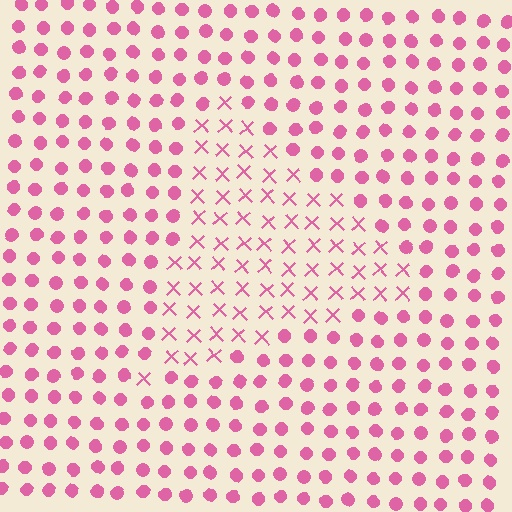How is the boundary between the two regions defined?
The boundary is defined by a change in element shape: X marks inside vs. circles outside. All elements share the same color and spacing.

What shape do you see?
I see a triangle.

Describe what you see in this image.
The image is filled with small pink elements arranged in a uniform grid. A triangle-shaped region contains X marks, while the surrounding area contains circles. The boundary is defined purely by the change in element shape.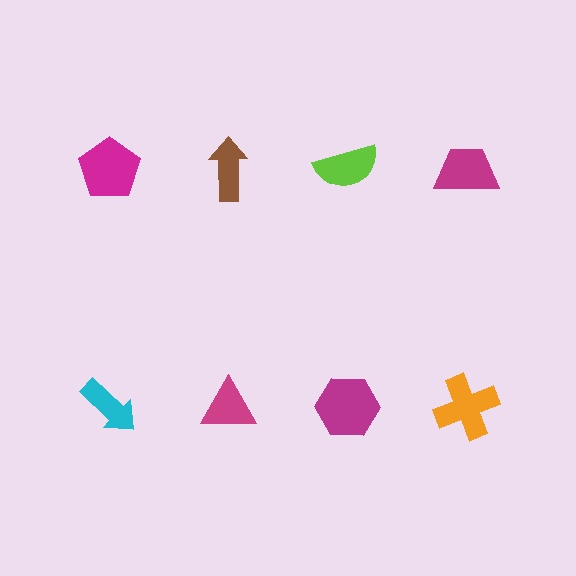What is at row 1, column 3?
A lime semicircle.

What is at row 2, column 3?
A magenta hexagon.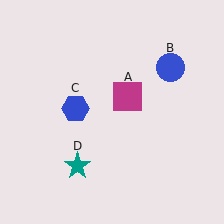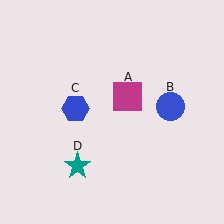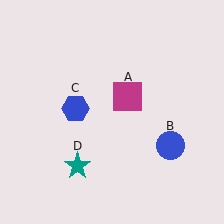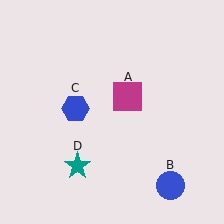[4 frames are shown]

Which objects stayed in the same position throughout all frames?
Magenta square (object A) and blue hexagon (object C) and teal star (object D) remained stationary.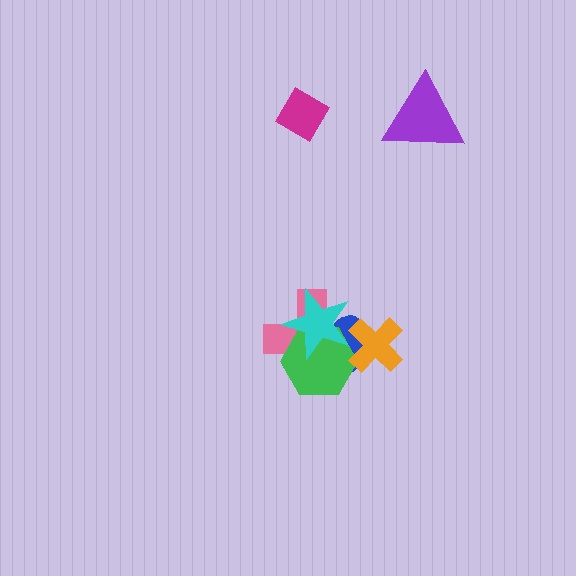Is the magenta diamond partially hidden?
No, no other shape covers it.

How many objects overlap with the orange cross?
3 objects overlap with the orange cross.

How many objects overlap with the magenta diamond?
0 objects overlap with the magenta diamond.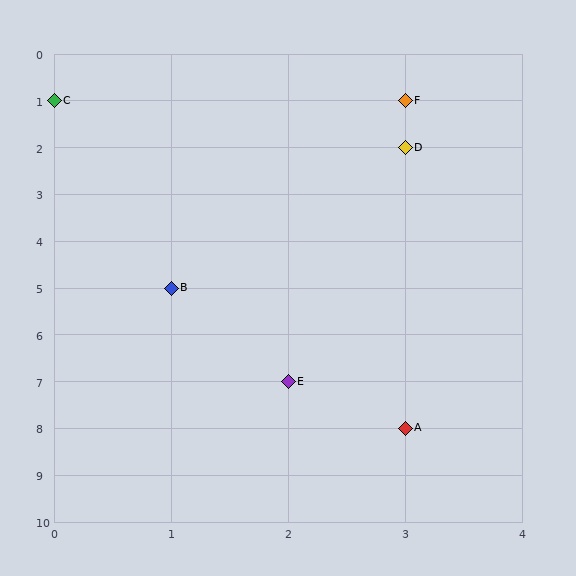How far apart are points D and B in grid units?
Points D and B are 2 columns and 3 rows apart (about 3.6 grid units diagonally).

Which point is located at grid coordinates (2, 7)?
Point E is at (2, 7).